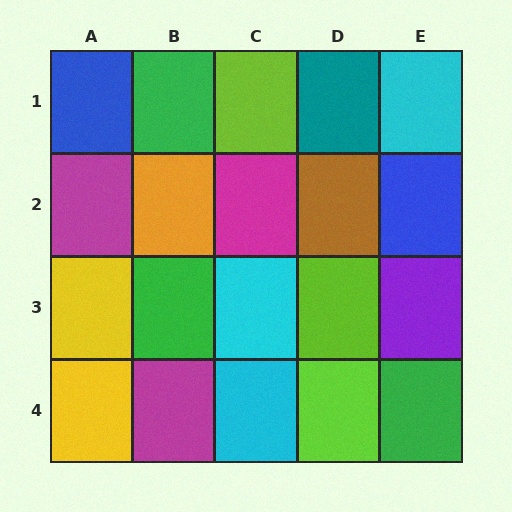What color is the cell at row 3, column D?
Lime.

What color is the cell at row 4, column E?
Green.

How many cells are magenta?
3 cells are magenta.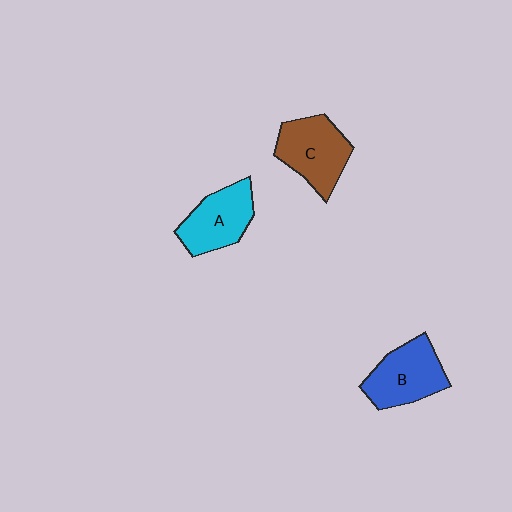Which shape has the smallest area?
Shape A (cyan).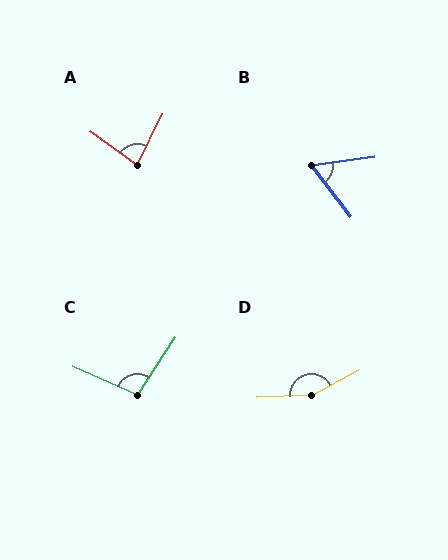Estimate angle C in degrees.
Approximately 99 degrees.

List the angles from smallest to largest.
B (60°), A (81°), C (99°), D (155°).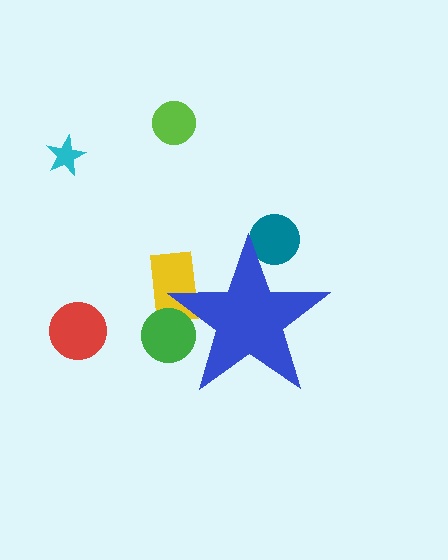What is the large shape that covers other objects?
A blue star.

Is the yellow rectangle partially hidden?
Yes, the yellow rectangle is partially hidden behind the blue star.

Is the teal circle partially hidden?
Yes, the teal circle is partially hidden behind the blue star.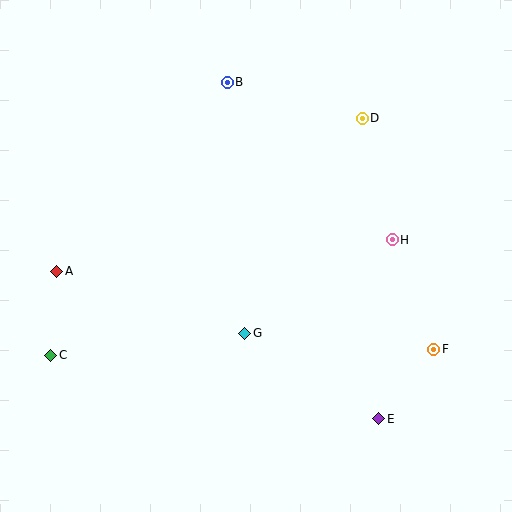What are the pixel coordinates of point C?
Point C is at (51, 355).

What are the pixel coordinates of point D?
Point D is at (362, 118).